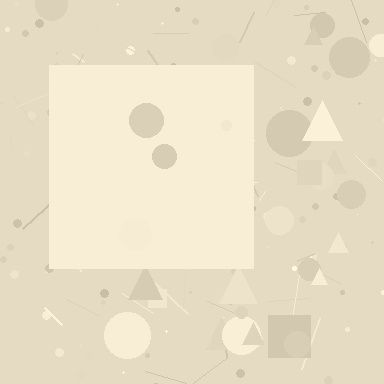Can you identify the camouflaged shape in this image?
The camouflaged shape is a square.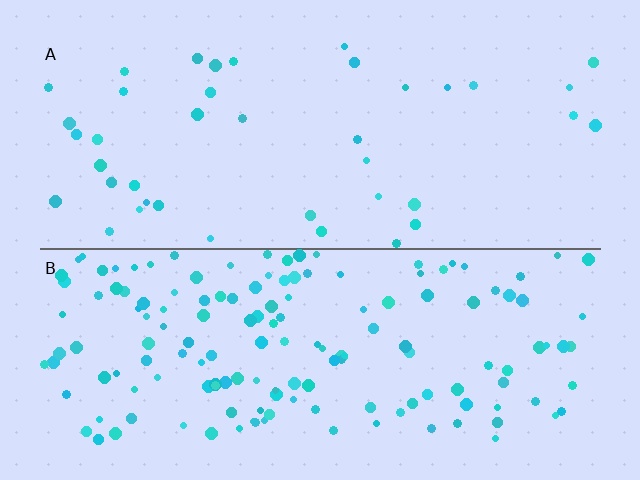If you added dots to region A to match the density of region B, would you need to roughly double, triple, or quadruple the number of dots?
Approximately quadruple.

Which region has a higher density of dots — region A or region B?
B (the bottom).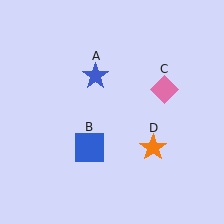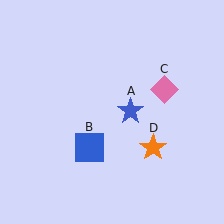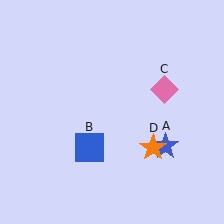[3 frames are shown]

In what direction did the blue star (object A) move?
The blue star (object A) moved down and to the right.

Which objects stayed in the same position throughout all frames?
Blue square (object B) and pink diamond (object C) and orange star (object D) remained stationary.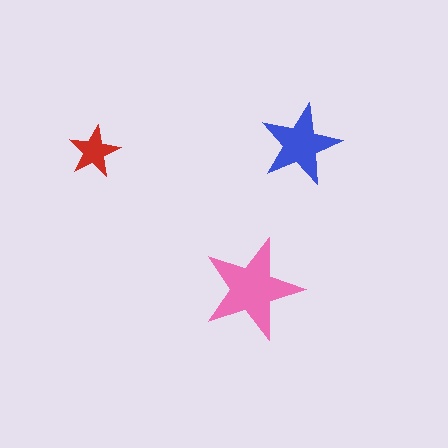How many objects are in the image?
There are 3 objects in the image.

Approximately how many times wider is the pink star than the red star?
About 2 times wider.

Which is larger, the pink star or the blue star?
The pink one.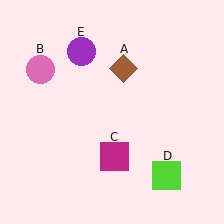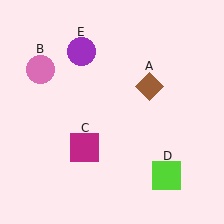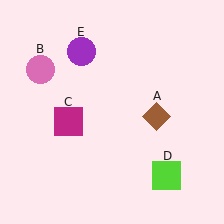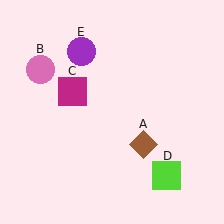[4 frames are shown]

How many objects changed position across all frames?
2 objects changed position: brown diamond (object A), magenta square (object C).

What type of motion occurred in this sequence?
The brown diamond (object A), magenta square (object C) rotated clockwise around the center of the scene.